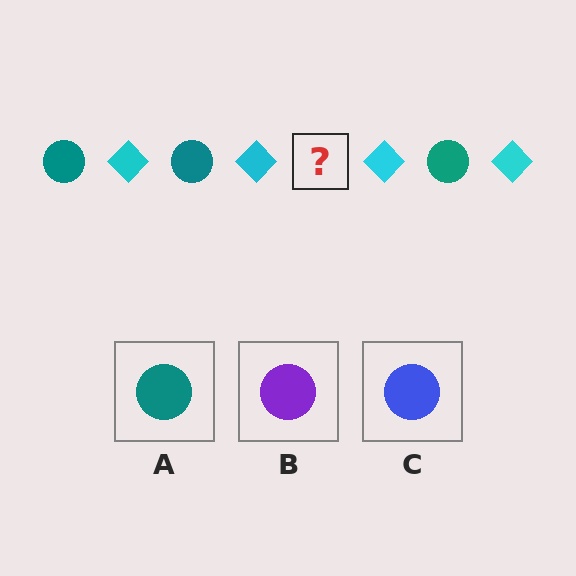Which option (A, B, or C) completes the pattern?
A.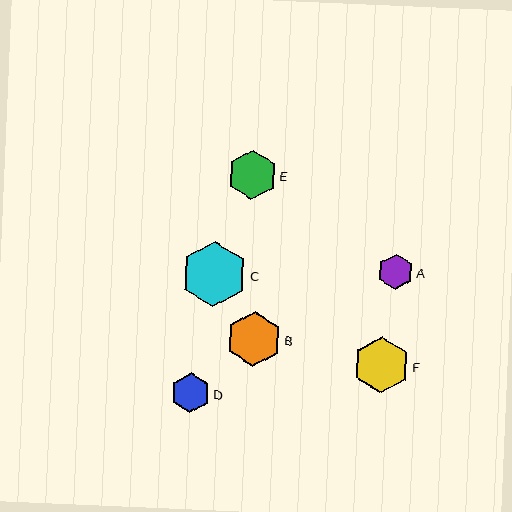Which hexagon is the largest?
Hexagon C is the largest with a size of approximately 66 pixels.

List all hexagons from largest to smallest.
From largest to smallest: C, F, B, E, D, A.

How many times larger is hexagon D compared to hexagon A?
Hexagon D is approximately 1.1 times the size of hexagon A.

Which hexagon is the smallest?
Hexagon A is the smallest with a size of approximately 35 pixels.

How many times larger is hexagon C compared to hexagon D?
Hexagon C is approximately 1.6 times the size of hexagon D.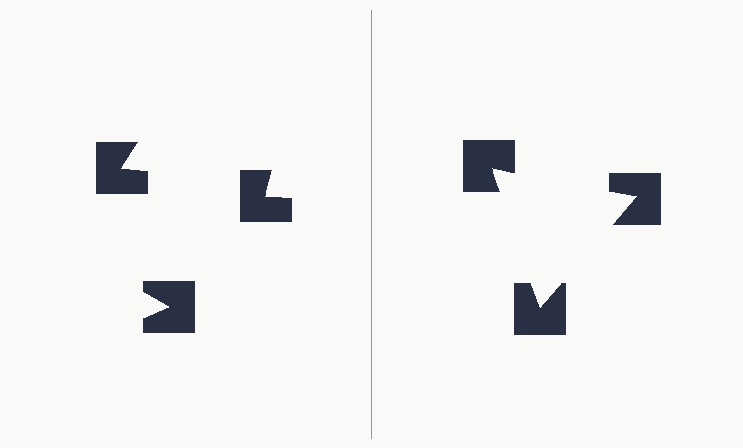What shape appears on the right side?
An illusory triangle.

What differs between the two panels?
The notched squares are positioned identically on both sides; only the wedge orientations differ. On the right they align to a triangle; on the left they are misaligned.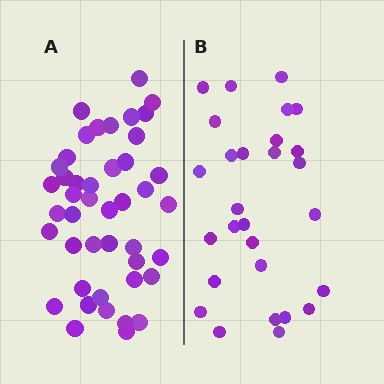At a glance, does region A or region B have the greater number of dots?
Region A (the left region) has more dots.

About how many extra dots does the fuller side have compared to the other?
Region A has approximately 15 more dots than region B.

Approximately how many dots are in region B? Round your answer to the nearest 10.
About 30 dots. (The exact count is 28, which rounds to 30.)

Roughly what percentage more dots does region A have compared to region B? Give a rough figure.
About 55% more.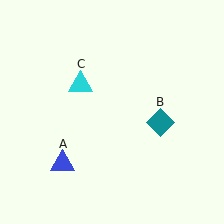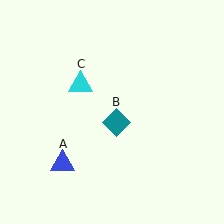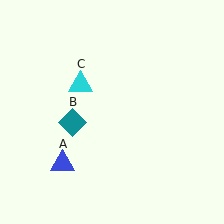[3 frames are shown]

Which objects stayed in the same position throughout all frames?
Blue triangle (object A) and cyan triangle (object C) remained stationary.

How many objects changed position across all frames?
1 object changed position: teal diamond (object B).